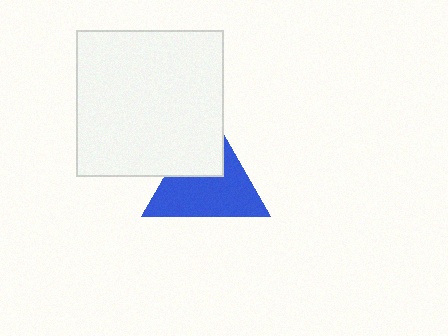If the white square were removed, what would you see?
You would see the complete blue triangle.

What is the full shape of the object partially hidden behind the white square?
The partially hidden object is a blue triangle.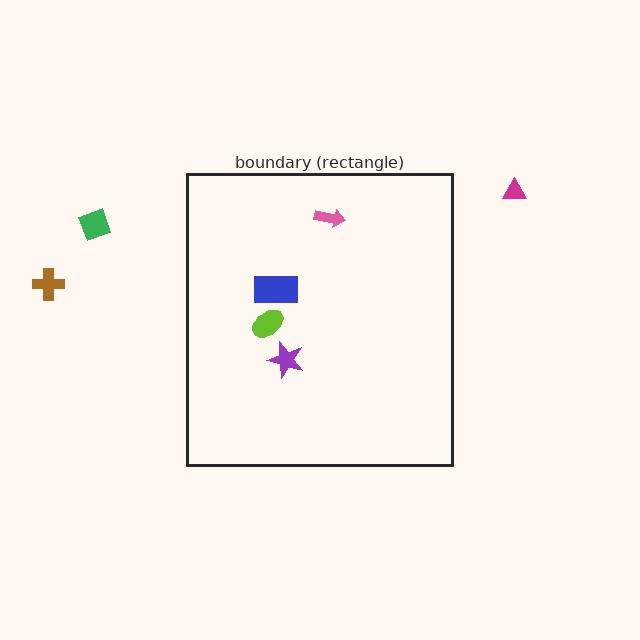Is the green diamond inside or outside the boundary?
Outside.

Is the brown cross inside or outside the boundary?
Outside.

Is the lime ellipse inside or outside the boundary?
Inside.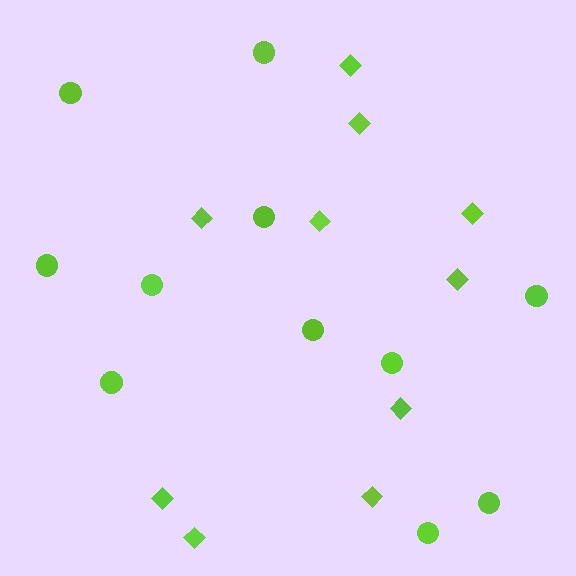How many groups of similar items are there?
There are 2 groups: one group of diamonds (10) and one group of circles (11).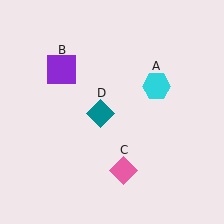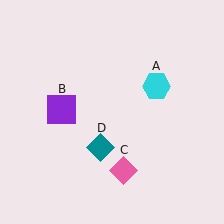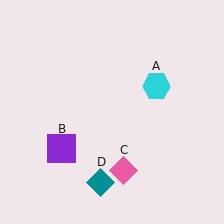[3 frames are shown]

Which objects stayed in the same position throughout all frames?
Cyan hexagon (object A) and pink diamond (object C) remained stationary.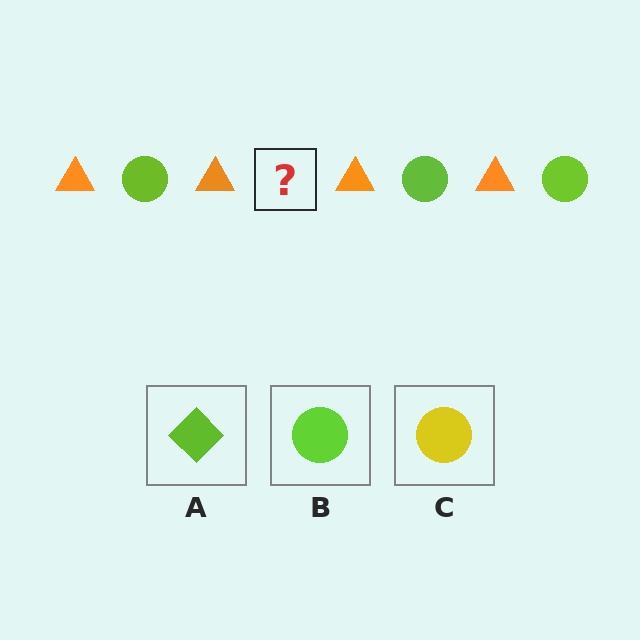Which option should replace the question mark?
Option B.